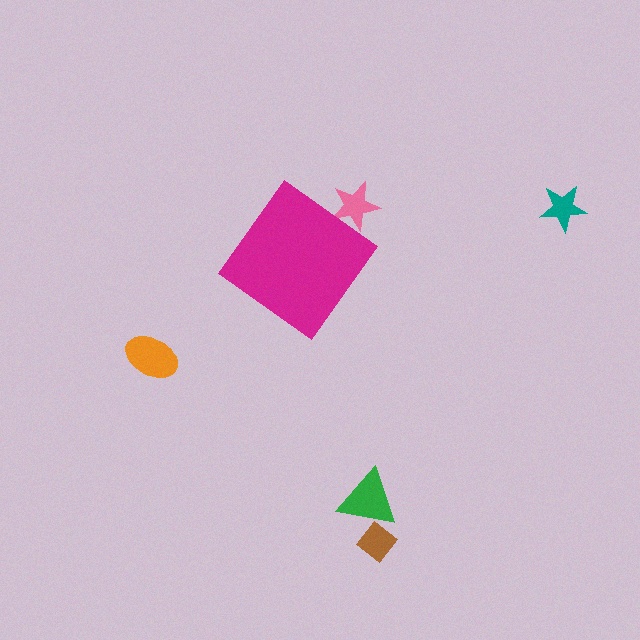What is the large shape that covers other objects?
A magenta diamond.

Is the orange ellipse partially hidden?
No, the orange ellipse is fully visible.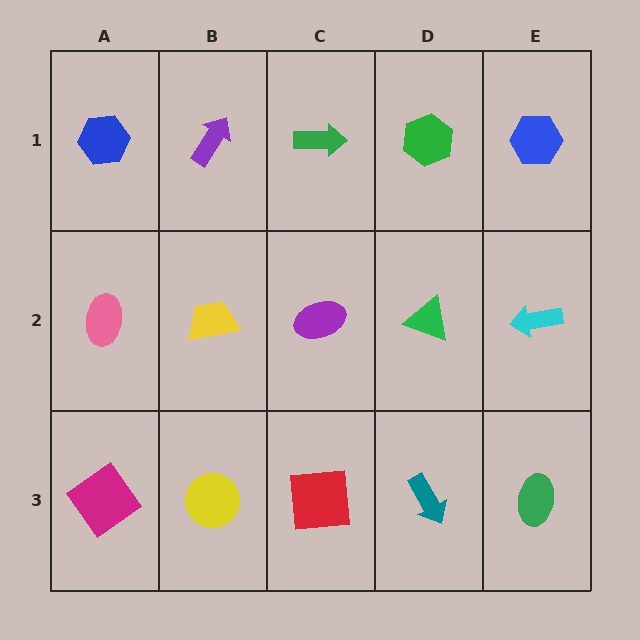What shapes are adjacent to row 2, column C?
A green arrow (row 1, column C), a red square (row 3, column C), a yellow trapezoid (row 2, column B), a green triangle (row 2, column D).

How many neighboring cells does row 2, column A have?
3.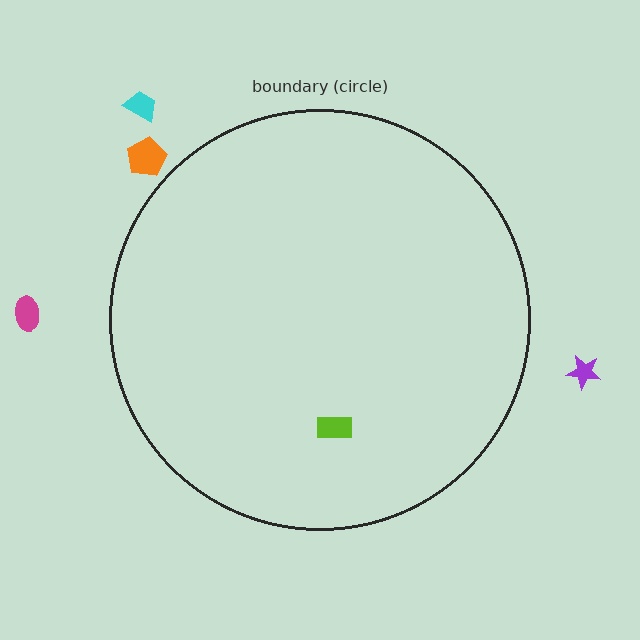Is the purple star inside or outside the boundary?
Outside.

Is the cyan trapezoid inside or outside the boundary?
Outside.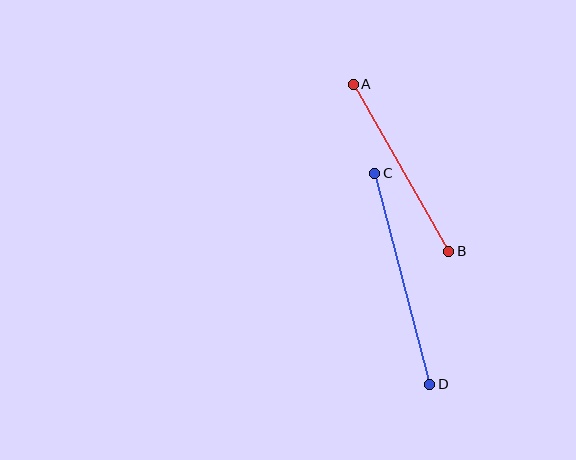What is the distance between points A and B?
The distance is approximately 192 pixels.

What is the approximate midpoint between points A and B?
The midpoint is at approximately (401, 168) pixels.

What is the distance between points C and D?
The distance is approximately 218 pixels.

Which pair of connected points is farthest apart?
Points C and D are farthest apart.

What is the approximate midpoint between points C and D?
The midpoint is at approximately (402, 279) pixels.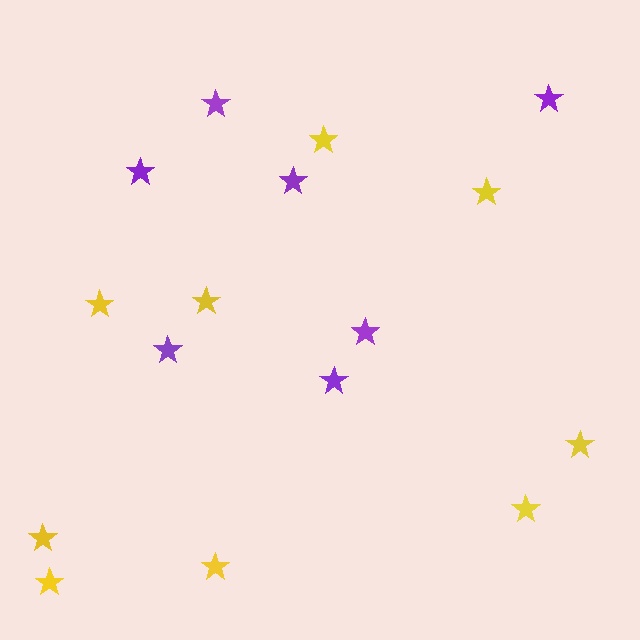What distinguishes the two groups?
There are 2 groups: one group of yellow stars (9) and one group of purple stars (7).